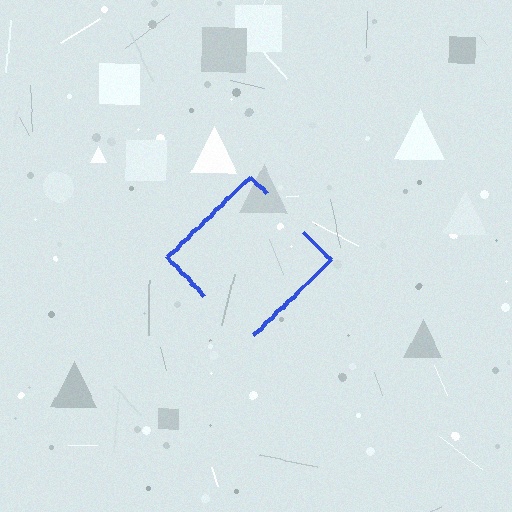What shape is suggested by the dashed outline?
The dashed outline suggests a diamond.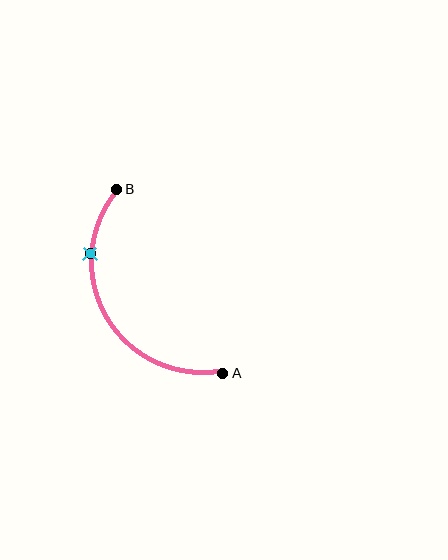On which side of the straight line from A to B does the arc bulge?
The arc bulges to the left of the straight line connecting A and B.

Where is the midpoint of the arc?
The arc midpoint is the point on the curve farthest from the straight line joining A and B. It sits to the left of that line.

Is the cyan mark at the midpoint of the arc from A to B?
No. The cyan mark lies on the arc but is closer to endpoint B. The arc midpoint would be at the point on the curve equidistant along the arc from both A and B.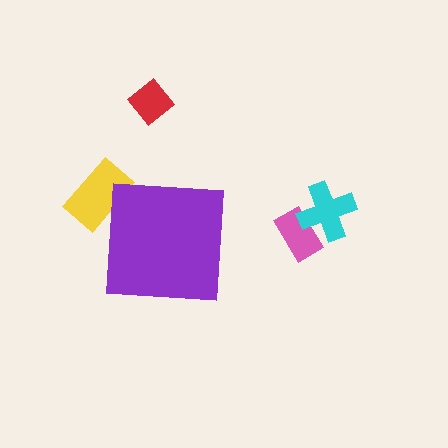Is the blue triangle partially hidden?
Yes, the blue triangle is partially hidden behind the purple square.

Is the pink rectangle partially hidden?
No, the pink rectangle is fully visible.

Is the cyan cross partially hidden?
No, the cyan cross is fully visible.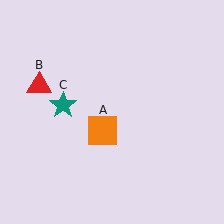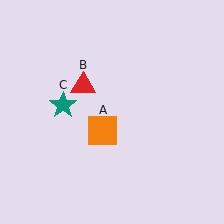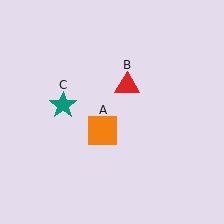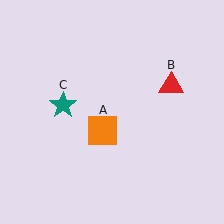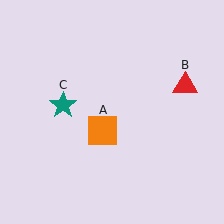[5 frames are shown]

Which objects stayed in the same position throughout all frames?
Orange square (object A) and teal star (object C) remained stationary.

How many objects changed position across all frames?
1 object changed position: red triangle (object B).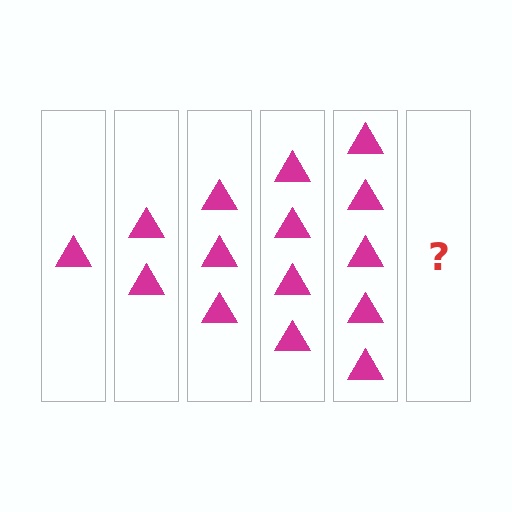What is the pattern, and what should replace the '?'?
The pattern is that each step adds one more triangle. The '?' should be 6 triangles.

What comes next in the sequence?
The next element should be 6 triangles.